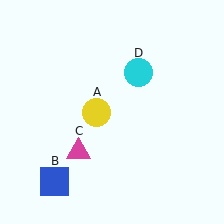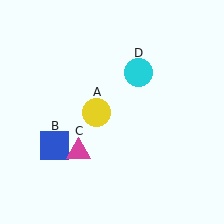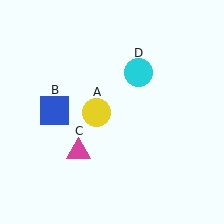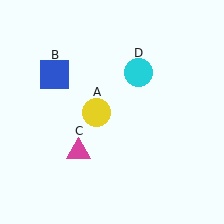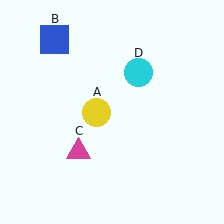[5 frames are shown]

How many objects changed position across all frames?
1 object changed position: blue square (object B).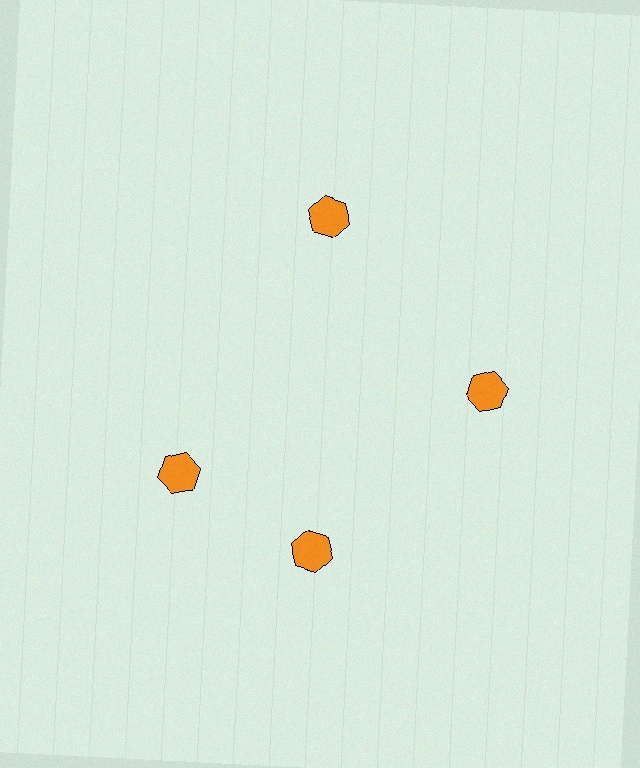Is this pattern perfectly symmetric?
No. The 4 orange hexagons are arranged in a ring, but one element near the 9 o'clock position is rotated out of alignment along the ring, breaking the 4-fold rotational symmetry.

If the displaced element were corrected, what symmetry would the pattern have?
It would have 4-fold rotational symmetry — the pattern would map onto itself every 90 degrees.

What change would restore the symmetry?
The symmetry would be restored by rotating it back into even spacing with its neighbors so that all 4 hexagons sit at equal angles and equal distance from the center.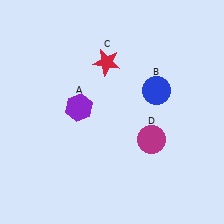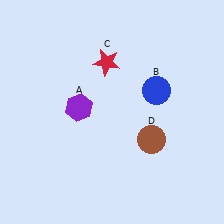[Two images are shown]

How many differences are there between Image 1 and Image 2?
There is 1 difference between the two images.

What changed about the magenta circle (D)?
In Image 1, D is magenta. In Image 2, it changed to brown.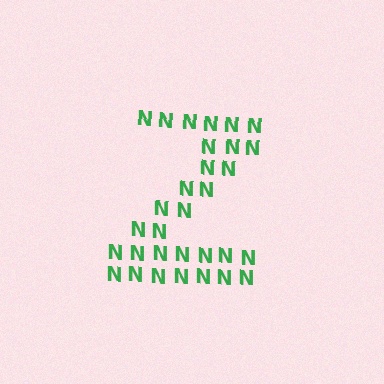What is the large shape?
The large shape is the letter Z.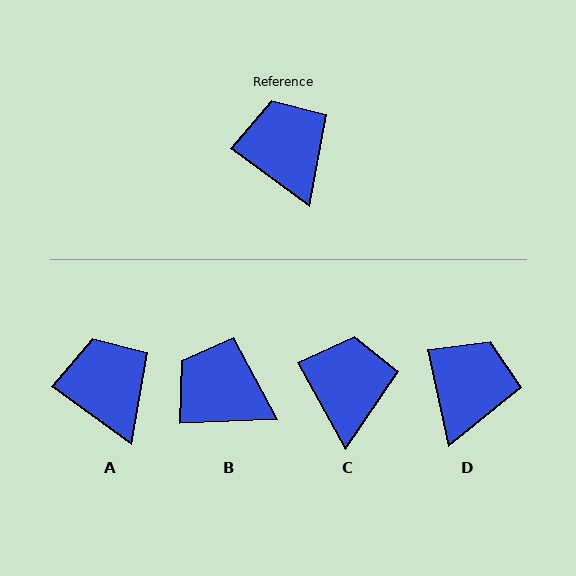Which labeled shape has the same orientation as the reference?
A.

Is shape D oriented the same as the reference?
No, it is off by about 42 degrees.